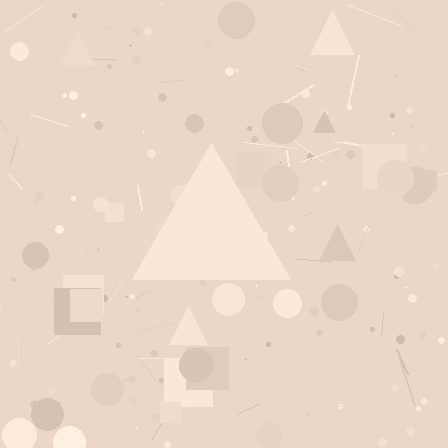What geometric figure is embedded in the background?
A triangle is embedded in the background.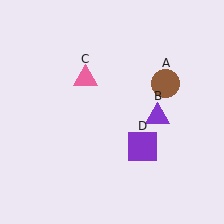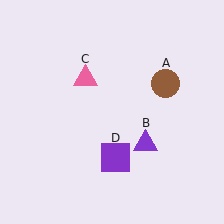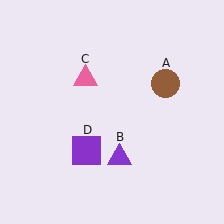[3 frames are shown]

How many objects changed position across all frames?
2 objects changed position: purple triangle (object B), purple square (object D).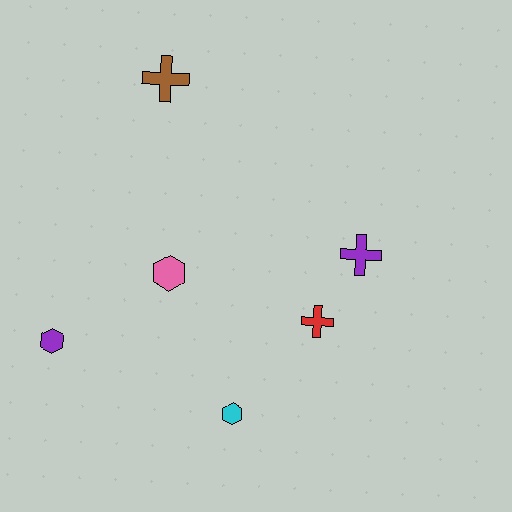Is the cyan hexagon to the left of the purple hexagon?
No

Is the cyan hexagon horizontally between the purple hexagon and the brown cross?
No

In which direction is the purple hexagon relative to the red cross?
The purple hexagon is to the left of the red cross.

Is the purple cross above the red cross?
Yes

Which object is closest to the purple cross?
The red cross is closest to the purple cross.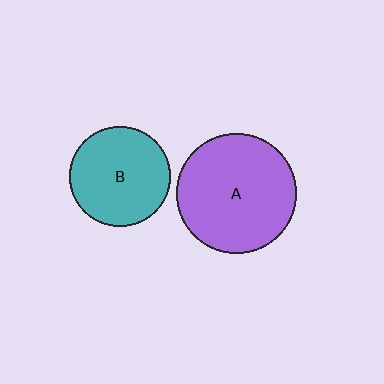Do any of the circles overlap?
No, none of the circles overlap.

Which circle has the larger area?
Circle A (purple).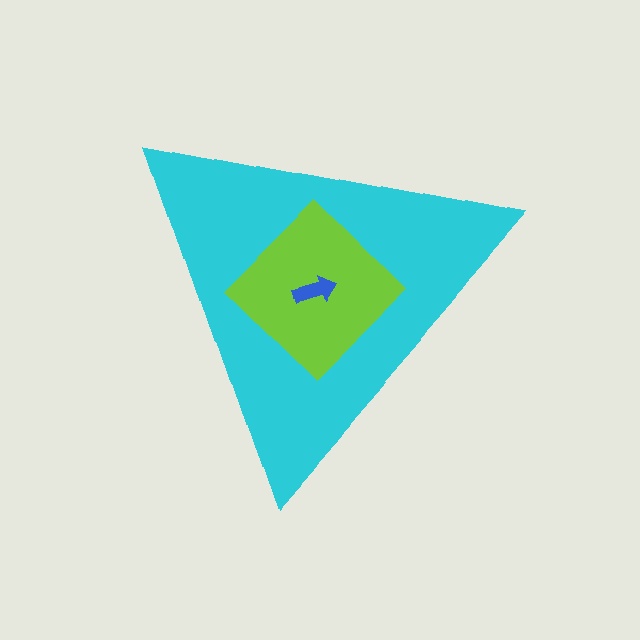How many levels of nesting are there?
3.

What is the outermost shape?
The cyan triangle.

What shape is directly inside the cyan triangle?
The lime diamond.